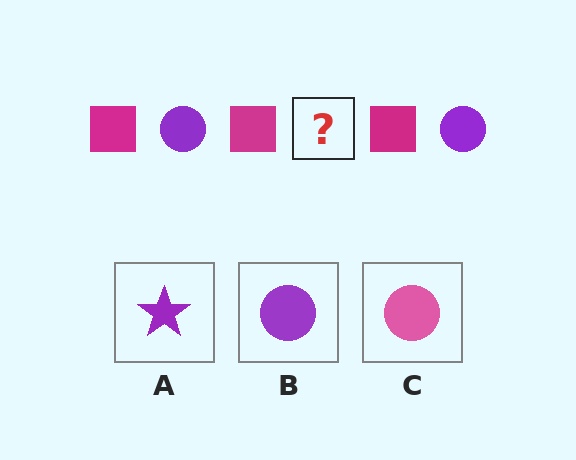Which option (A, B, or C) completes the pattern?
B.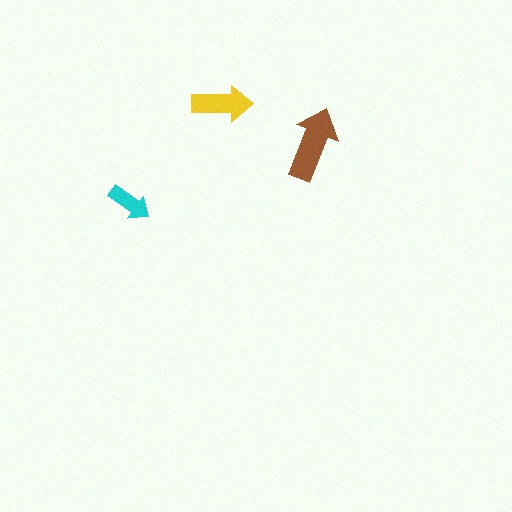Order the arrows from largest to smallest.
the brown one, the yellow one, the cyan one.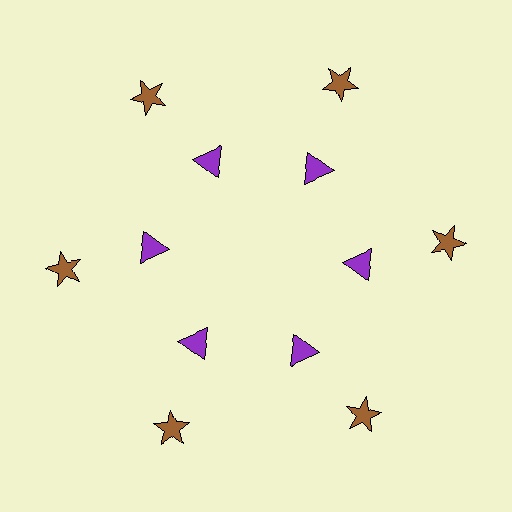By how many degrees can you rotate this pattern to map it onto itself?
The pattern maps onto itself every 60 degrees of rotation.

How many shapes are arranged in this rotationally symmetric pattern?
There are 12 shapes, arranged in 6 groups of 2.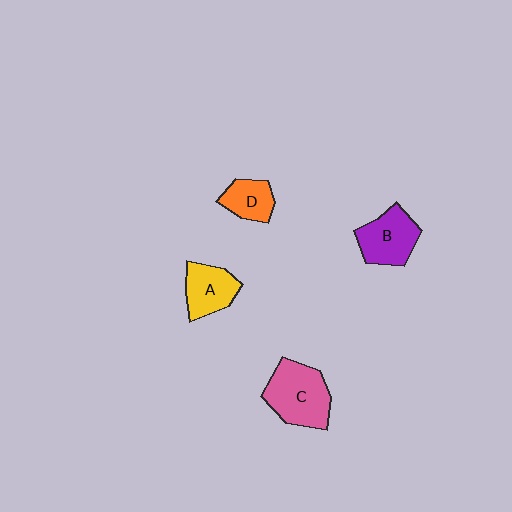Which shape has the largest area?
Shape C (pink).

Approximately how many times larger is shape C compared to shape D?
Approximately 1.9 times.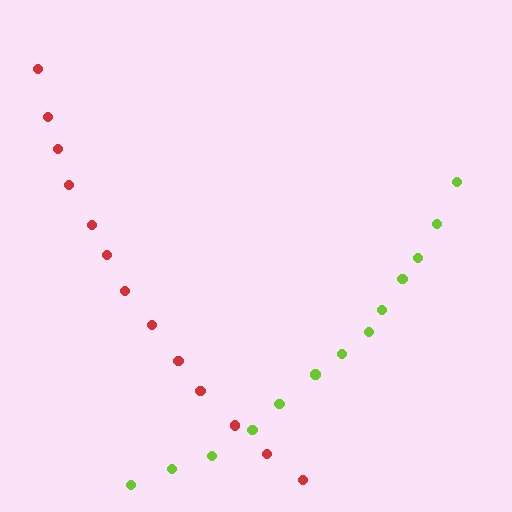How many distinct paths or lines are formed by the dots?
There are 2 distinct paths.